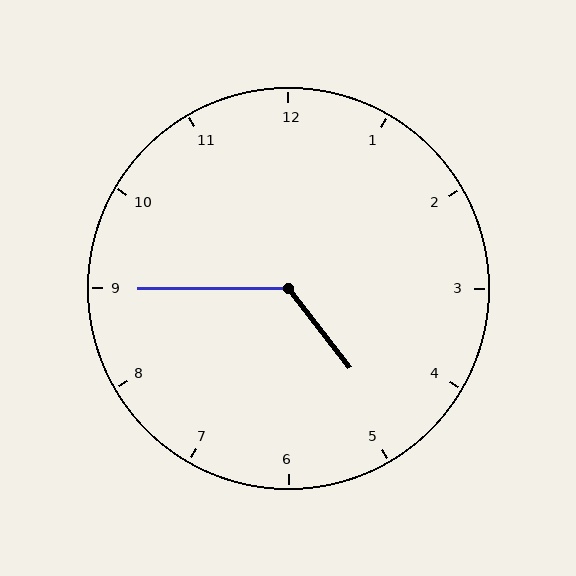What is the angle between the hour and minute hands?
Approximately 128 degrees.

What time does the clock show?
4:45.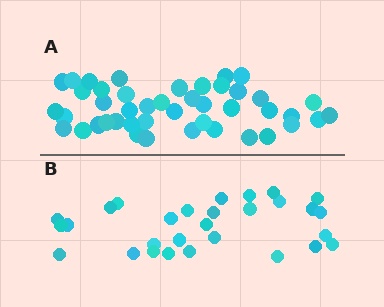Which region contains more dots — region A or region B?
Region A (the top region) has more dots.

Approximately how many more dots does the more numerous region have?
Region A has approximately 15 more dots than region B.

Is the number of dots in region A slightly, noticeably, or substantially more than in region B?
Region A has substantially more. The ratio is roughly 1.5 to 1.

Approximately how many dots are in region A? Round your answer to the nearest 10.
About 40 dots. (The exact count is 44, which rounds to 40.)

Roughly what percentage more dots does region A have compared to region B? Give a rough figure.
About 50% more.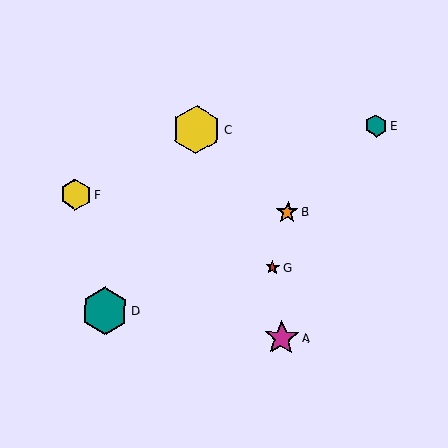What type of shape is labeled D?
Shape D is a teal hexagon.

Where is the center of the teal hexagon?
The center of the teal hexagon is at (105, 311).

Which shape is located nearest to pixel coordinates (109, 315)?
The teal hexagon (labeled D) at (105, 311) is nearest to that location.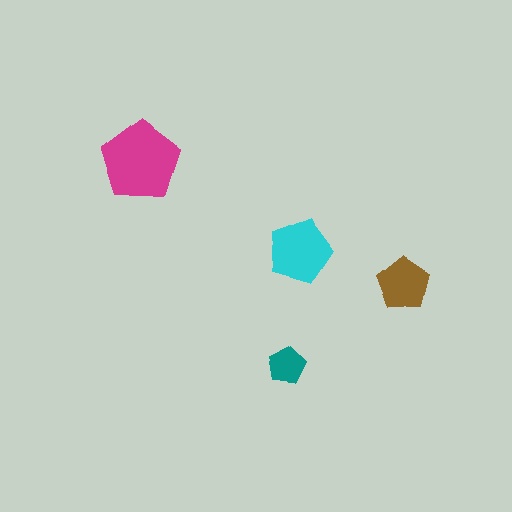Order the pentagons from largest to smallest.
the magenta one, the cyan one, the brown one, the teal one.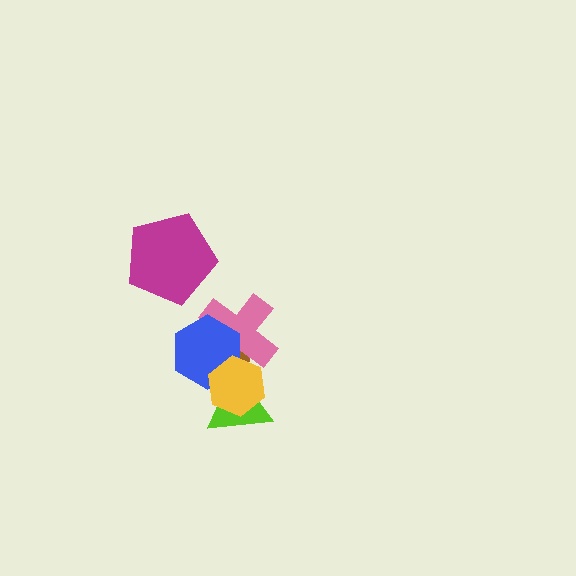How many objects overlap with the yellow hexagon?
4 objects overlap with the yellow hexagon.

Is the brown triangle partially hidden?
Yes, it is partially covered by another shape.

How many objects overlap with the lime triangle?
3 objects overlap with the lime triangle.